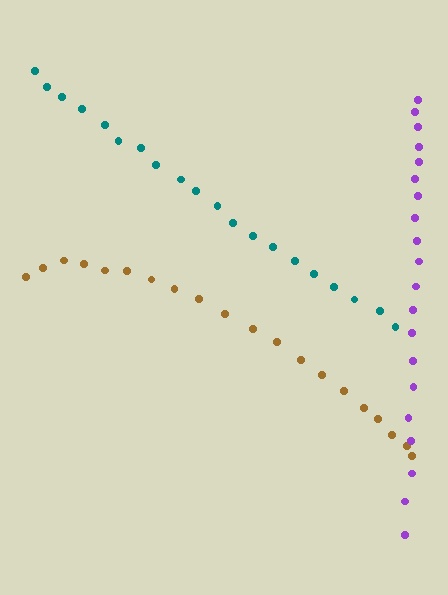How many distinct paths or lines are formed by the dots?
There are 3 distinct paths.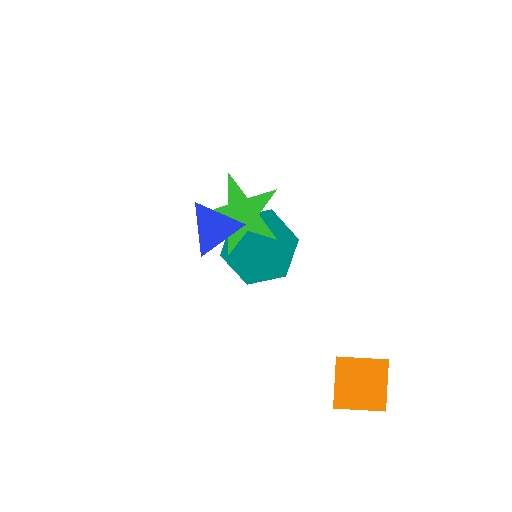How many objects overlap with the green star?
2 objects overlap with the green star.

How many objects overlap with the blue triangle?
2 objects overlap with the blue triangle.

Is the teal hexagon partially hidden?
Yes, it is partially covered by another shape.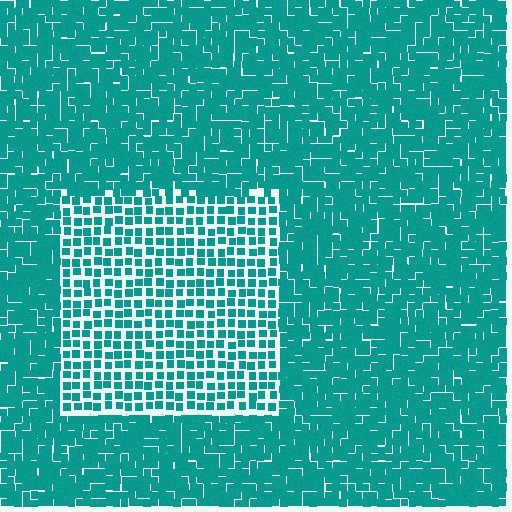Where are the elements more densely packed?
The elements are more densely packed outside the rectangle boundary.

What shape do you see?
I see a rectangle.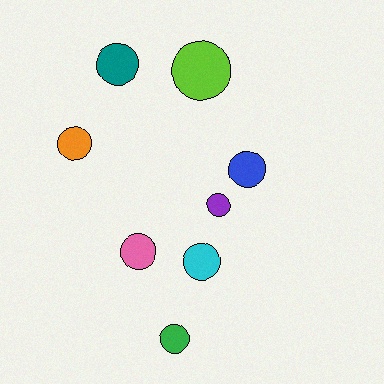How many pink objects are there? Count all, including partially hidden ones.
There is 1 pink object.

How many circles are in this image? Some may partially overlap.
There are 8 circles.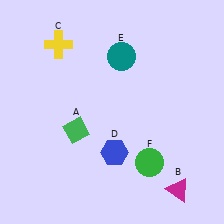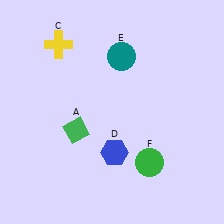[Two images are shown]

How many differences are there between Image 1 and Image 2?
There is 1 difference between the two images.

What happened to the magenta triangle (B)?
The magenta triangle (B) was removed in Image 2. It was in the bottom-right area of Image 1.